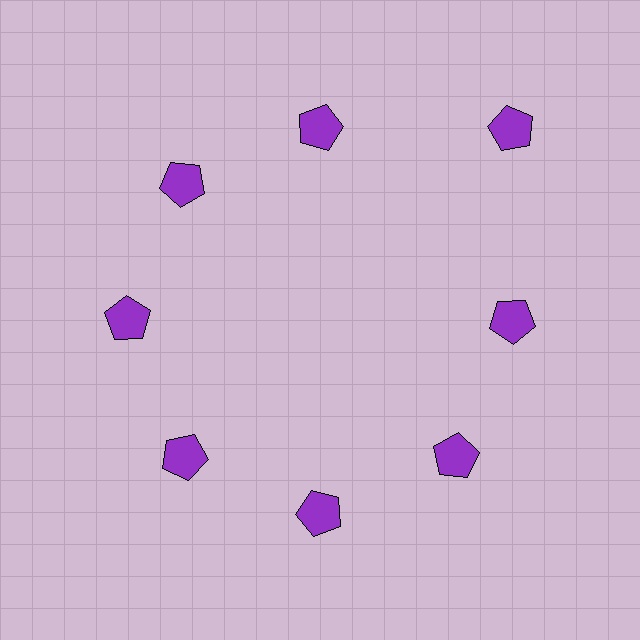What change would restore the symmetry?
The symmetry would be restored by moving it inward, back onto the ring so that all 8 pentagons sit at equal angles and equal distance from the center.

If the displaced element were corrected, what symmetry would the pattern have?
It would have 8-fold rotational symmetry — the pattern would map onto itself every 45 degrees.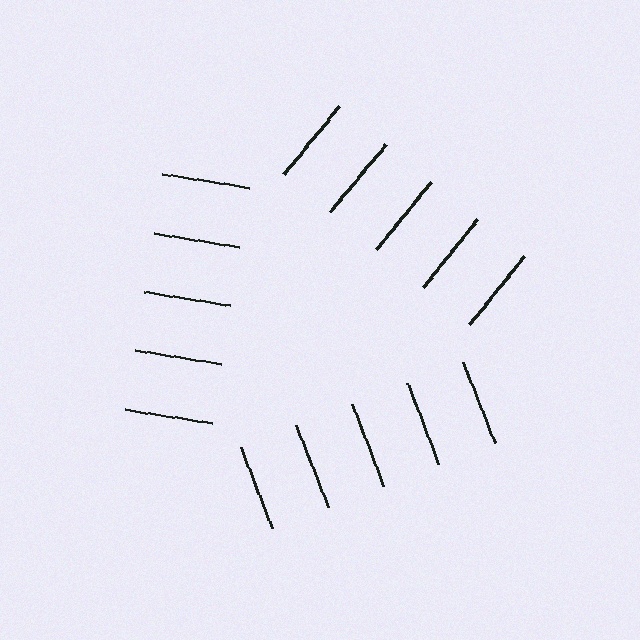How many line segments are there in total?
15 — 5 along each of the 3 edges.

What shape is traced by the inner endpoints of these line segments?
An illusory triangle — the line segments terminate on its edges but no continuous stroke is drawn.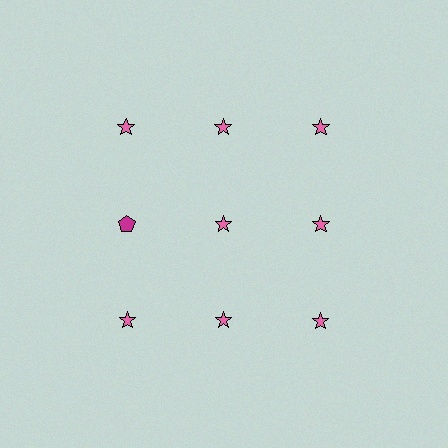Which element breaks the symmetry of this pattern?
The magenta pentagon in the second row, leftmost column breaks the symmetry. All other shapes are pink stars.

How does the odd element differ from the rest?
It differs in both color (magenta instead of pink) and shape (pentagon instead of star).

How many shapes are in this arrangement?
There are 9 shapes arranged in a grid pattern.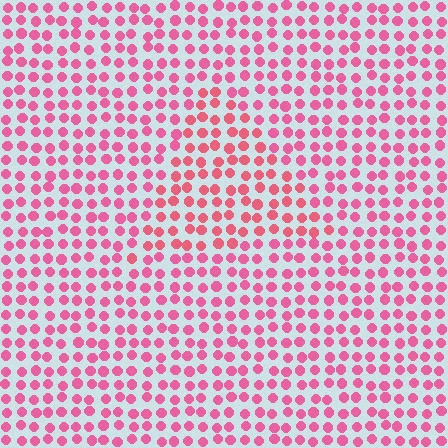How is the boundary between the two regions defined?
The boundary is defined purely by a slight shift in hue (about 17 degrees). Spacing, size, and orientation are identical on both sides.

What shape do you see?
I see a triangle.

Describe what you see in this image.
The image is filled with small pink elements in a uniform arrangement. A triangle-shaped region is visible where the elements are tinted to a slightly different hue, forming a subtle color boundary.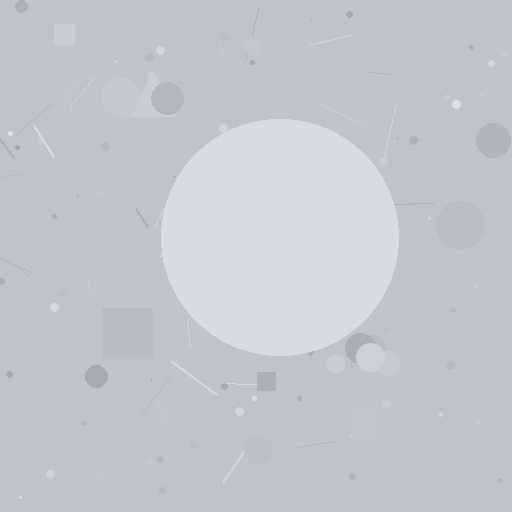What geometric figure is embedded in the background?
A circle is embedded in the background.